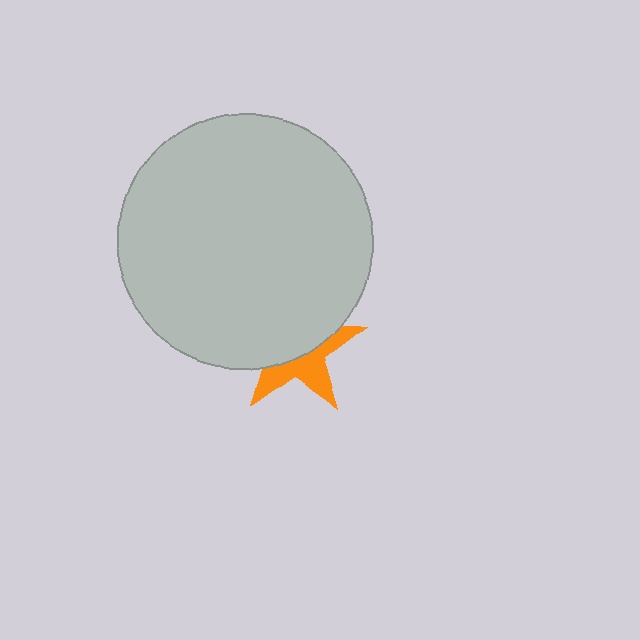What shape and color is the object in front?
The object in front is a light gray circle.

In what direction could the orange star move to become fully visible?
The orange star could move down. That would shift it out from behind the light gray circle entirely.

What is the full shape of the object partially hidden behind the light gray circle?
The partially hidden object is an orange star.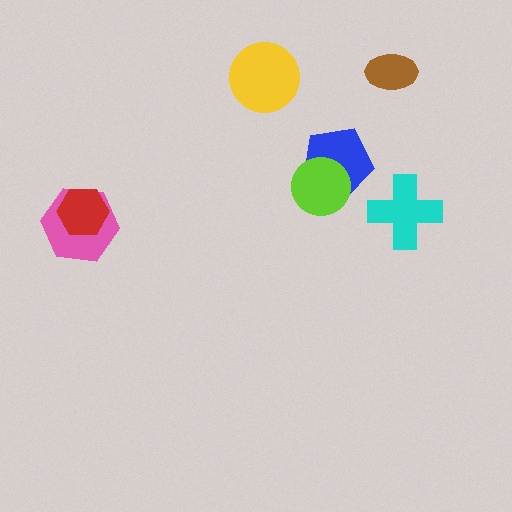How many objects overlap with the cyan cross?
0 objects overlap with the cyan cross.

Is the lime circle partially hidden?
No, no other shape covers it.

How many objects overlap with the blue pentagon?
1 object overlaps with the blue pentagon.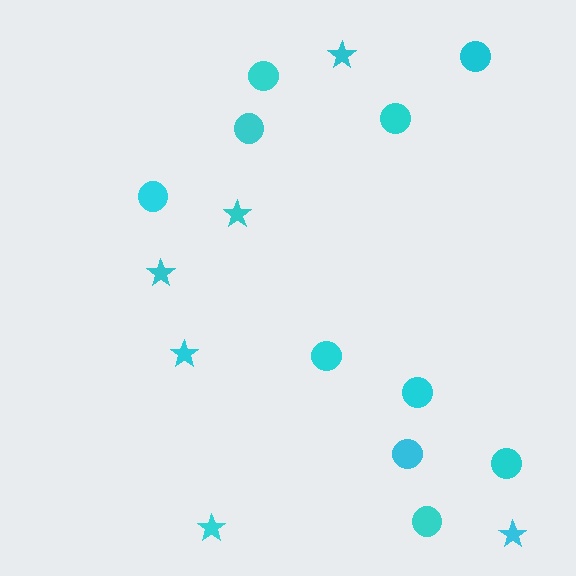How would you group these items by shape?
There are 2 groups: one group of stars (6) and one group of circles (10).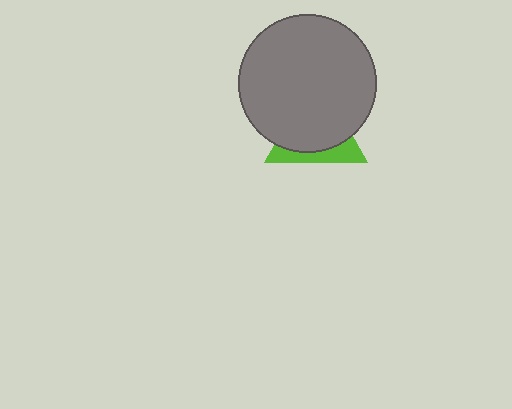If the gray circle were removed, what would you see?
You would see the complete lime triangle.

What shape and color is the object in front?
The object in front is a gray circle.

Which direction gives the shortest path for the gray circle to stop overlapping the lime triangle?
Moving up gives the shortest separation.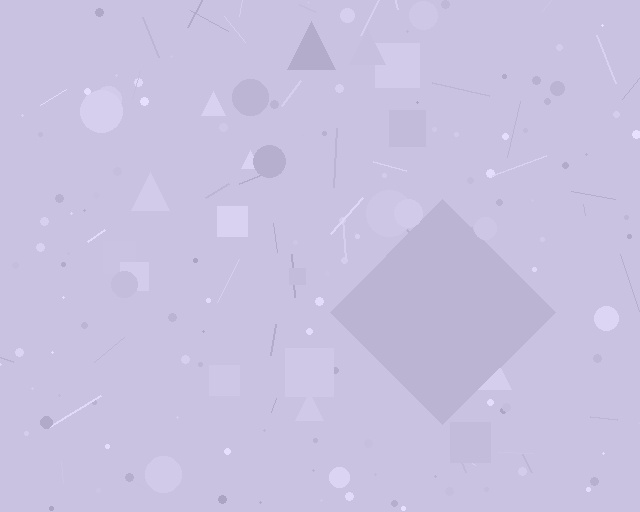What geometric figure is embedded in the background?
A diamond is embedded in the background.